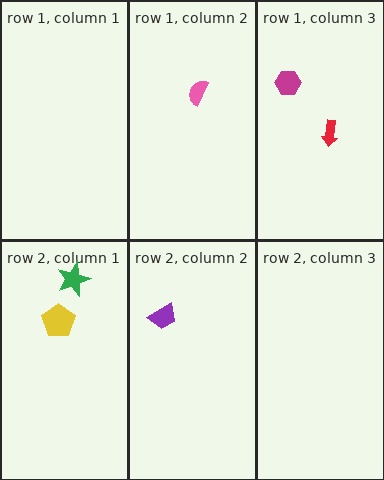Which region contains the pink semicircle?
The row 1, column 2 region.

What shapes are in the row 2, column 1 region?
The green star, the yellow pentagon.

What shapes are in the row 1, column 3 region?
The red arrow, the magenta hexagon.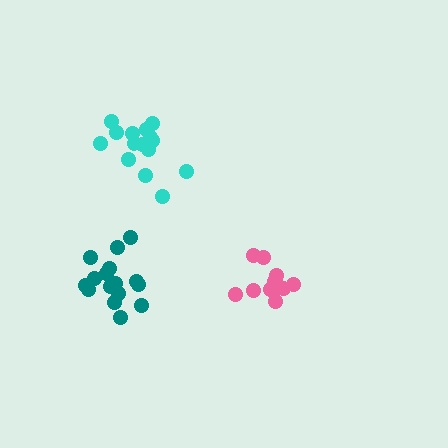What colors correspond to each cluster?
The clusters are colored: cyan, pink, teal.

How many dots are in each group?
Group 1: 16 dots, Group 2: 11 dots, Group 3: 16 dots (43 total).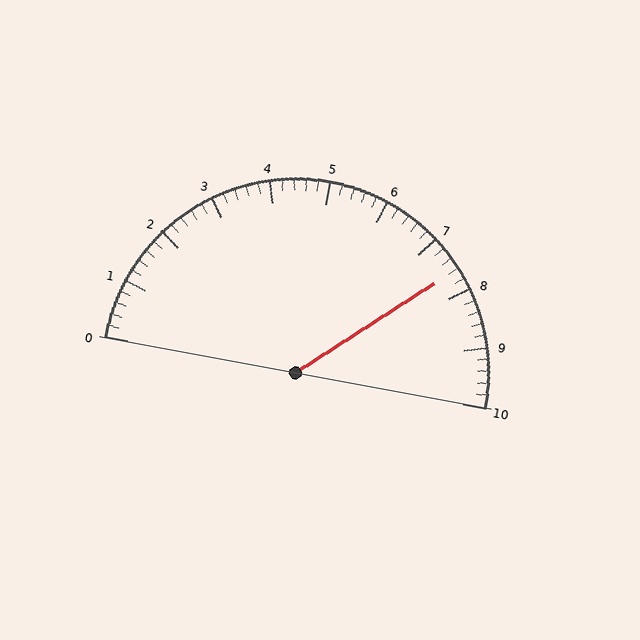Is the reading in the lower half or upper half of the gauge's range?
The reading is in the upper half of the range (0 to 10).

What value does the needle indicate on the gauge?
The needle indicates approximately 7.6.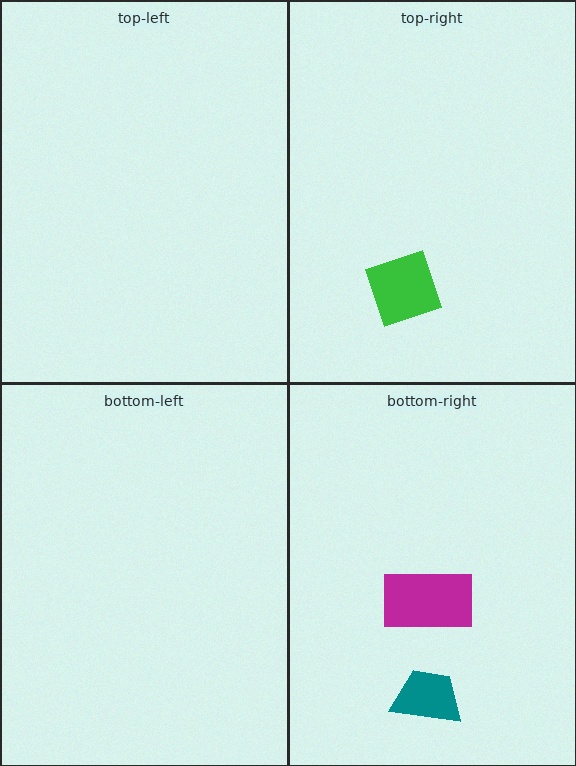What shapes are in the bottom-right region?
The magenta rectangle, the teal trapezoid.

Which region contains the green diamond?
The top-right region.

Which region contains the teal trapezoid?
The bottom-right region.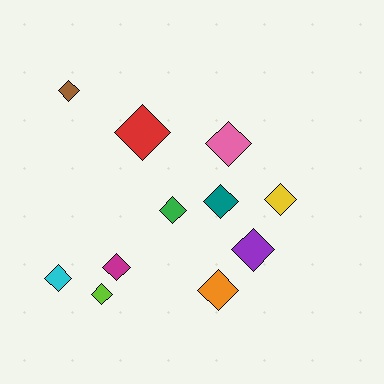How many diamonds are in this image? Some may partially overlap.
There are 11 diamonds.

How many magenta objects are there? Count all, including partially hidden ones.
There is 1 magenta object.